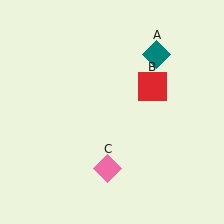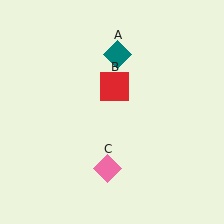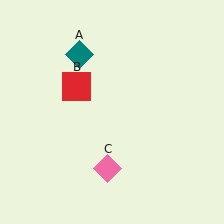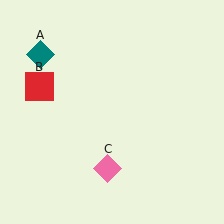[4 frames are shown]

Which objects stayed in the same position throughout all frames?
Pink diamond (object C) remained stationary.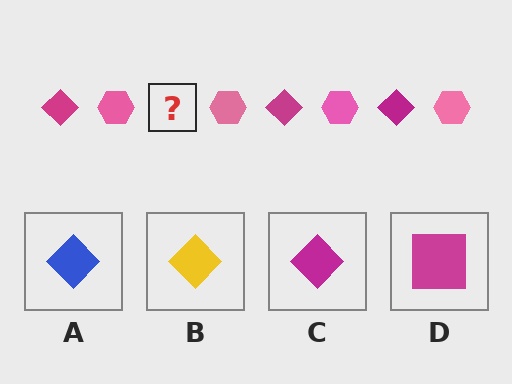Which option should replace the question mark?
Option C.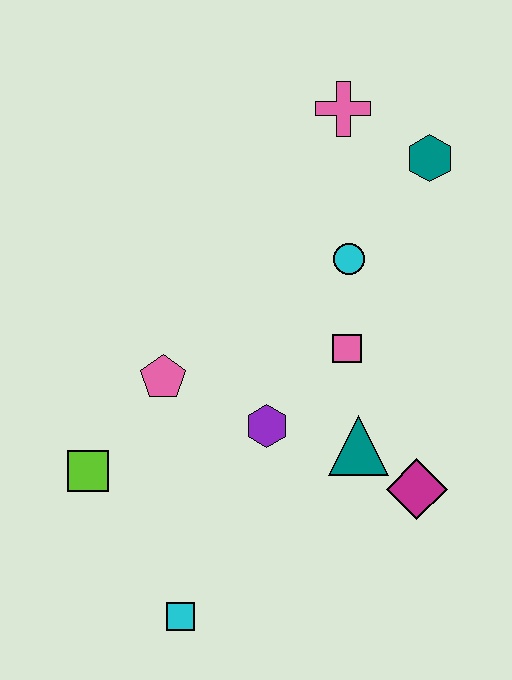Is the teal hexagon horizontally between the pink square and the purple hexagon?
No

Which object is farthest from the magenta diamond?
The pink cross is farthest from the magenta diamond.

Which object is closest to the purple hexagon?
The teal triangle is closest to the purple hexagon.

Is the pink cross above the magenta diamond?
Yes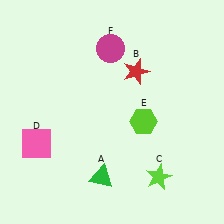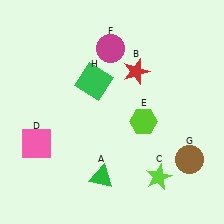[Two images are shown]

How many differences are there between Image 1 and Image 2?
There are 2 differences between the two images.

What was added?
A brown circle (G), a green square (H) were added in Image 2.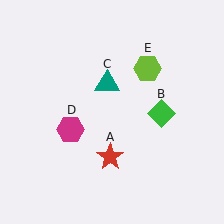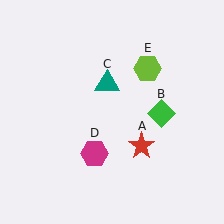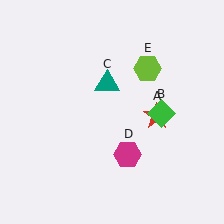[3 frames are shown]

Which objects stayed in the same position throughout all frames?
Green diamond (object B) and teal triangle (object C) and lime hexagon (object E) remained stationary.